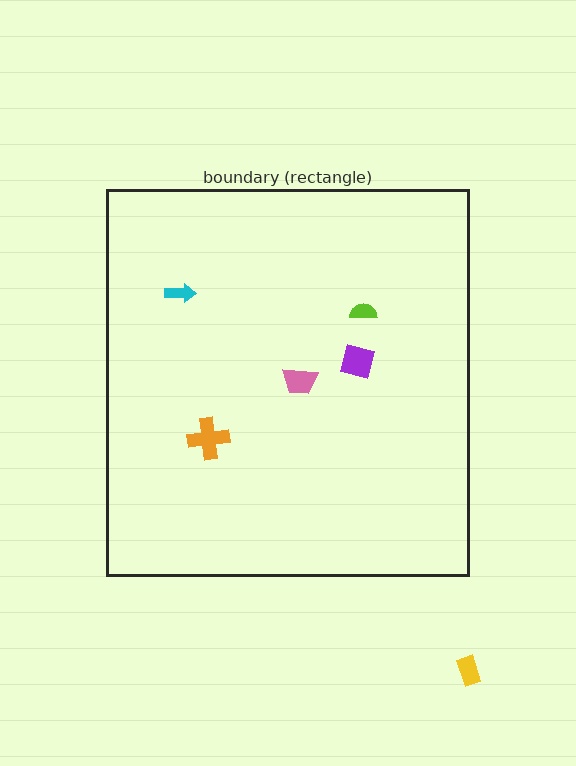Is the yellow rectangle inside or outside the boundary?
Outside.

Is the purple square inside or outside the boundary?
Inside.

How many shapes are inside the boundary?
5 inside, 1 outside.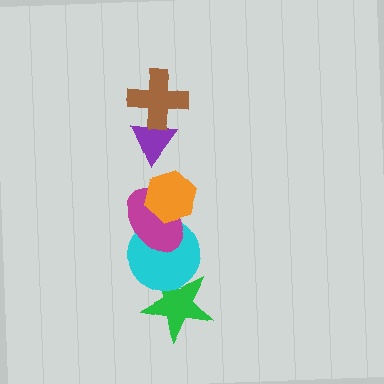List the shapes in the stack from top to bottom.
From top to bottom: the brown cross, the purple triangle, the orange hexagon, the magenta ellipse, the cyan circle, the green star.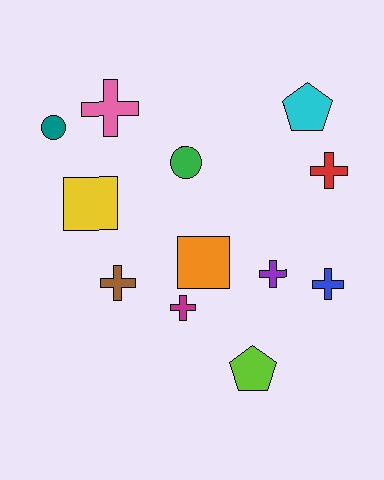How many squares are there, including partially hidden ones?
There are 2 squares.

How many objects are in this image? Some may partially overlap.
There are 12 objects.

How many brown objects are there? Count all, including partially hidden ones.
There is 1 brown object.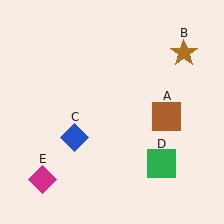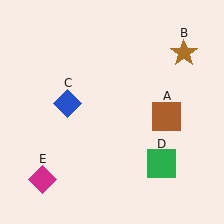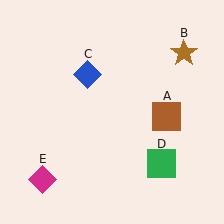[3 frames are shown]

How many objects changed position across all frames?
1 object changed position: blue diamond (object C).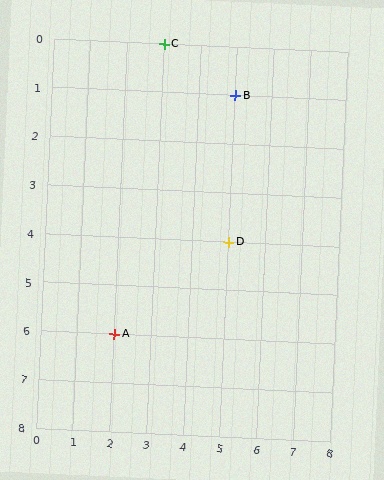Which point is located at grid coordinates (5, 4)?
Point D is at (5, 4).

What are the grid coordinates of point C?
Point C is at grid coordinates (3, 0).